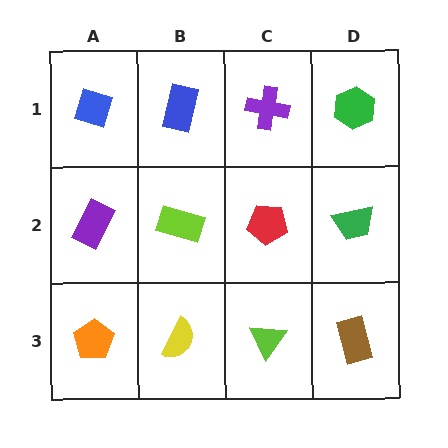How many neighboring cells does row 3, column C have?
3.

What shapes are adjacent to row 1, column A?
A purple rectangle (row 2, column A), a blue rectangle (row 1, column B).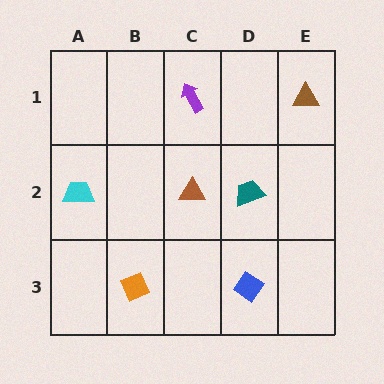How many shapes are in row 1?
2 shapes.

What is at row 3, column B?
An orange diamond.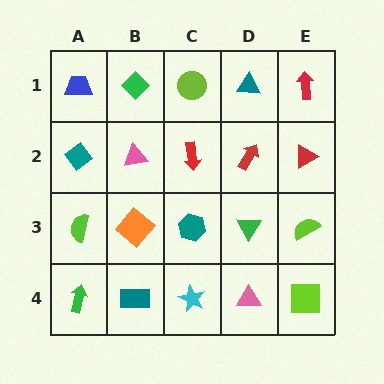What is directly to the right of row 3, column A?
An orange diamond.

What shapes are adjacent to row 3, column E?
A red triangle (row 2, column E), a lime square (row 4, column E), a green triangle (row 3, column D).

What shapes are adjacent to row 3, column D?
A red arrow (row 2, column D), a pink triangle (row 4, column D), a teal hexagon (row 3, column C), a lime semicircle (row 3, column E).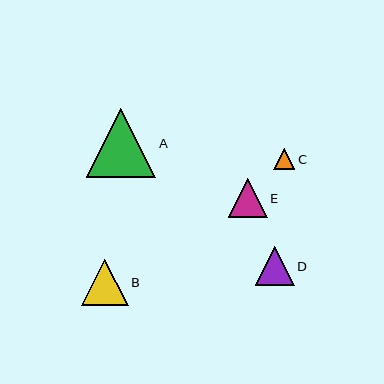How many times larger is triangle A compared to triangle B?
Triangle A is approximately 1.5 times the size of triangle B.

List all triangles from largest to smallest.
From largest to smallest: A, B, E, D, C.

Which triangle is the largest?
Triangle A is the largest with a size of approximately 69 pixels.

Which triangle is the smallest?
Triangle C is the smallest with a size of approximately 21 pixels.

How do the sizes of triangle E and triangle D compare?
Triangle E and triangle D are approximately the same size.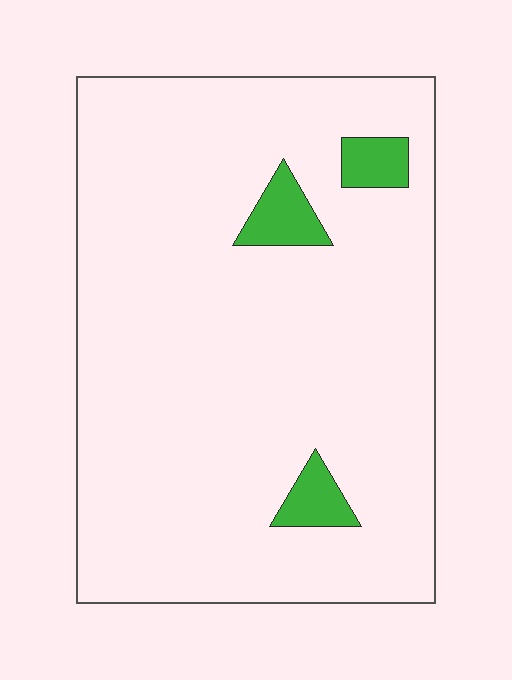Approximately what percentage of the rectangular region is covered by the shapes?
Approximately 5%.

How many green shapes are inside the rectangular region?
3.